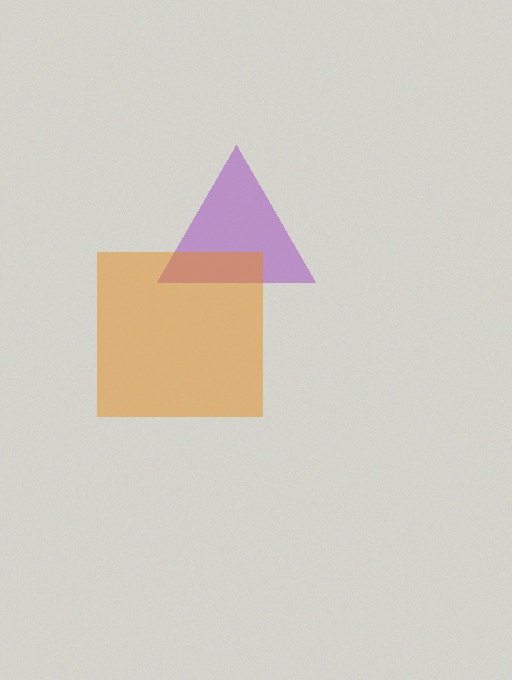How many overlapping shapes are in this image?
There are 2 overlapping shapes in the image.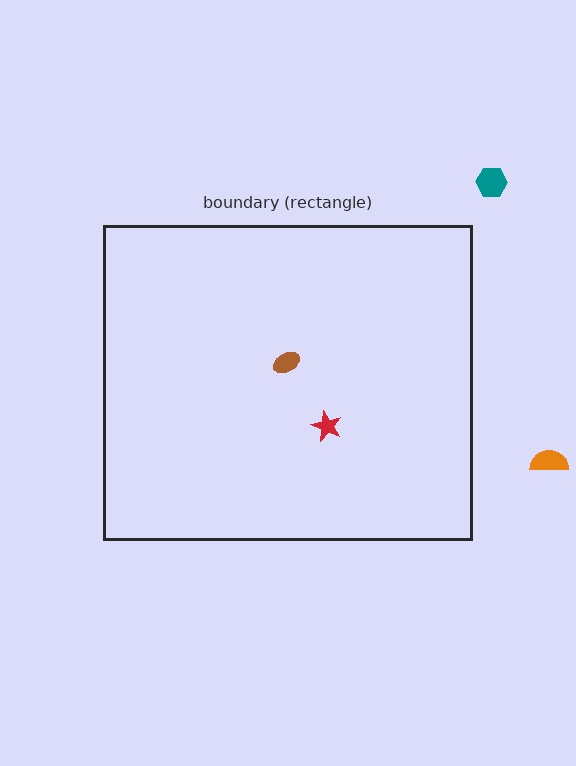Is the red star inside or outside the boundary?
Inside.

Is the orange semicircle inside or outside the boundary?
Outside.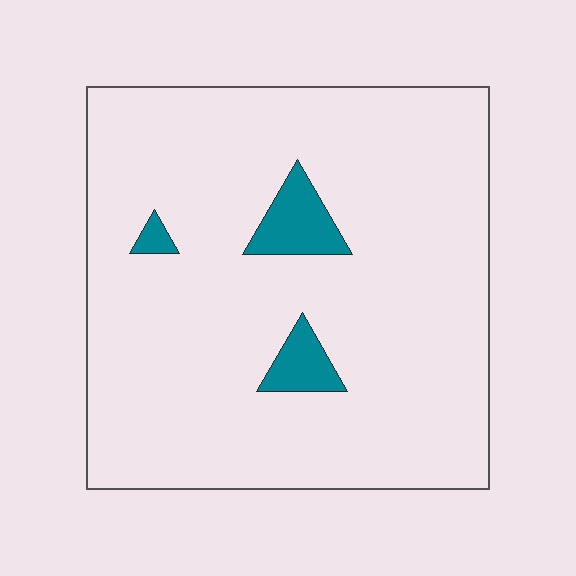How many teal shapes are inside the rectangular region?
3.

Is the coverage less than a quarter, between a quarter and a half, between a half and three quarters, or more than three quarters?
Less than a quarter.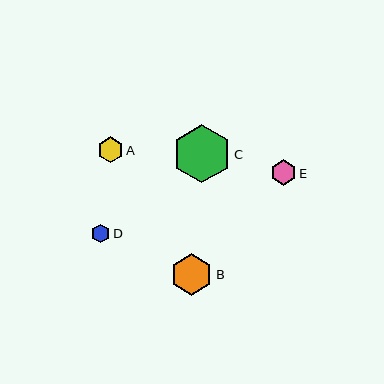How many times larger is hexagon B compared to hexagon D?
Hexagon B is approximately 2.2 times the size of hexagon D.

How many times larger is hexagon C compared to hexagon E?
Hexagon C is approximately 2.3 times the size of hexagon E.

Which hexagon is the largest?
Hexagon C is the largest with a size of approximately 58 pixels.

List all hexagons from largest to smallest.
From largest to smallest: C, B, A, E, D.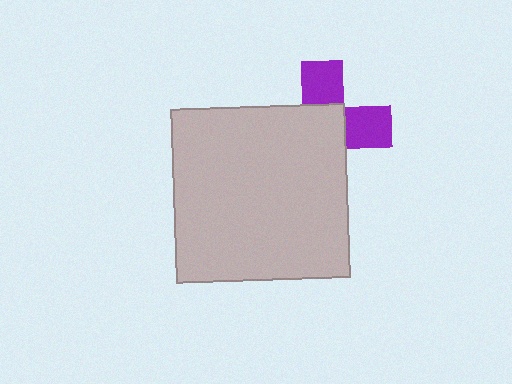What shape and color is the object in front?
The object in front is a light gray square.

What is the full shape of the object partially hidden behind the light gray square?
The partially hidden object is a purple cross.